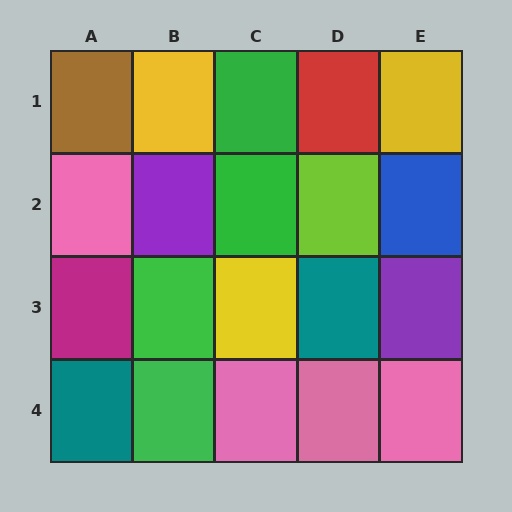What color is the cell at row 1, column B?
Yellow.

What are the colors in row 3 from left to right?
Magenta, green, yellow, teal, purple.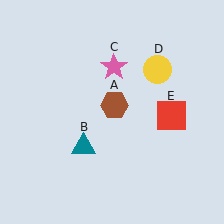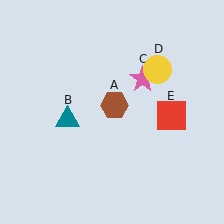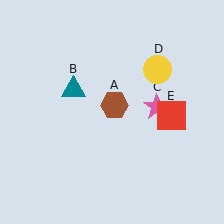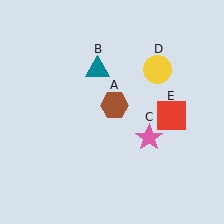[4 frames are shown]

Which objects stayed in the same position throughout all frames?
Brown hexagon (object A) and yellow circle (object D) and red square (object E) remained stationary.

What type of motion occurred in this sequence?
The teal triangle (object B), pink star (object C) rotated clockwise around the center of the scene.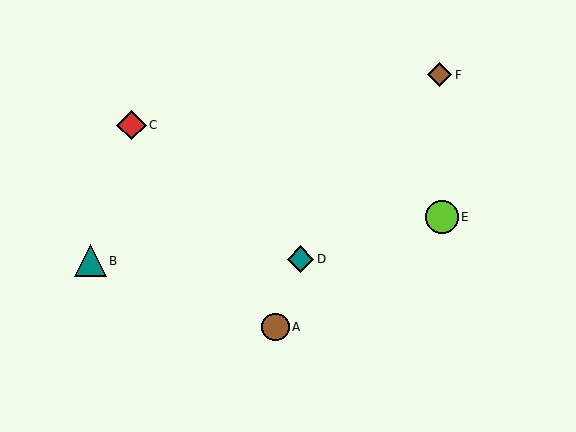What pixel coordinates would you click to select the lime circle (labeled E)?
Click at (442, 217) to select the lime circle E.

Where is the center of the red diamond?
The center of the red diamond is at (132, 125).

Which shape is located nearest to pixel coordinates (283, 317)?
The brown circle (labeled A) at (276, 327) is nearest to that location.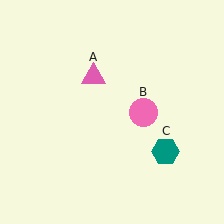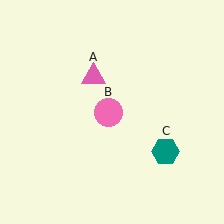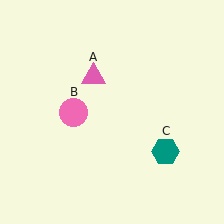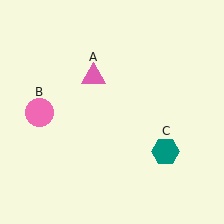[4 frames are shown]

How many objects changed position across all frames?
1 object changed position: pink circle (object B).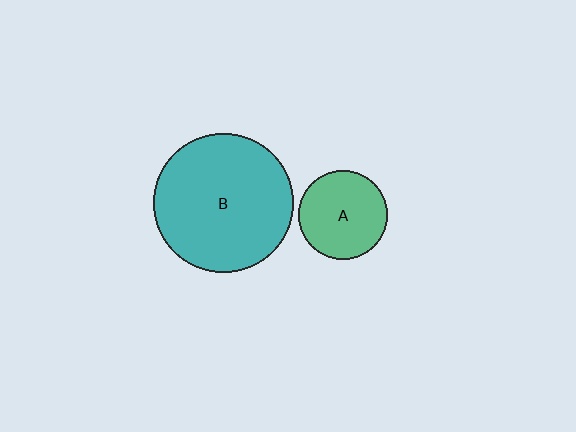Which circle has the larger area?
Circle B (teal).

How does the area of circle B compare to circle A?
Approximately 2.4 times.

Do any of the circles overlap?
No, none of the circles overlap.